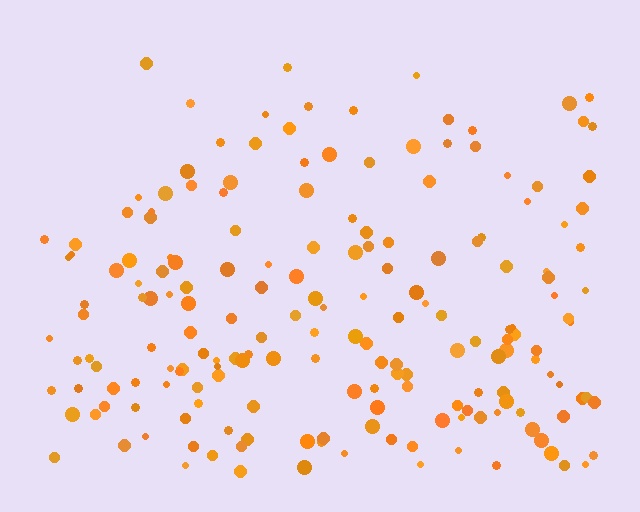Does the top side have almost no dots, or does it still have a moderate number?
Still a moderate number, just noticeably fewer than the bottom.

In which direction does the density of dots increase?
From top to bottom, with the bottom side densest.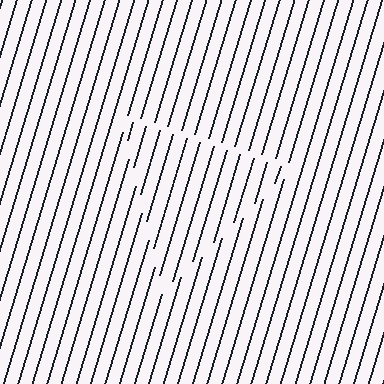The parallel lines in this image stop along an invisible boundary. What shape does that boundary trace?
An illusory triangle. The interior of the shape contains the same grating, shifted by half a period — the contour is defined by the phase discontinuity where line-ends from the inner and outer gratings abut.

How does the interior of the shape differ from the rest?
The interior of the shape contains the same grating, shifted by half a period — the contour is defined by the phase discontinuity where line-ends from the inner and outer gratings abut.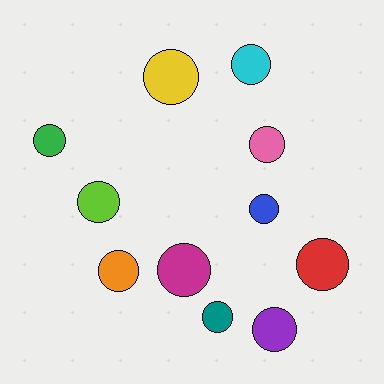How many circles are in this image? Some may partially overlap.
There are 11 circles.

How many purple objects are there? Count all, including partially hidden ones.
There is 1 purple object.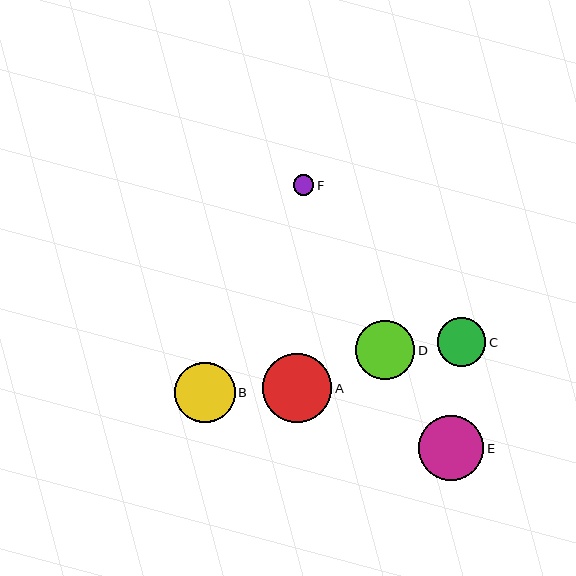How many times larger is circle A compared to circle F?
Circle A is approximately 3.4 times the size of circle F.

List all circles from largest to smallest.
From largest to smallest: A, E, B, D, C, F.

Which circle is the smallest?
Circle F is the smallest with a size of approximately 21 pixels.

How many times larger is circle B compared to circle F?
Circle B is approximately 2.9 times the size of circle F.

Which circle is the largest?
Circle A is the largest with a size of approximately 69 pixels.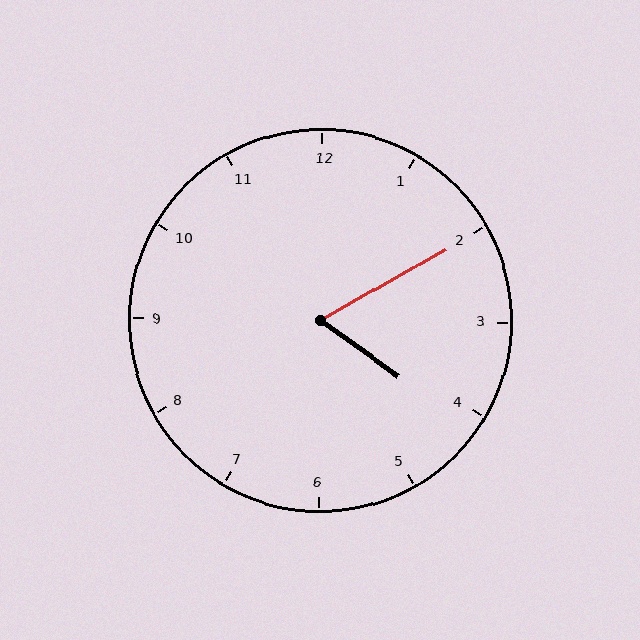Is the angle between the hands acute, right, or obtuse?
It is acute.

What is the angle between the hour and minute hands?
Approximately 65 degrees.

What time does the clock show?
4:10.